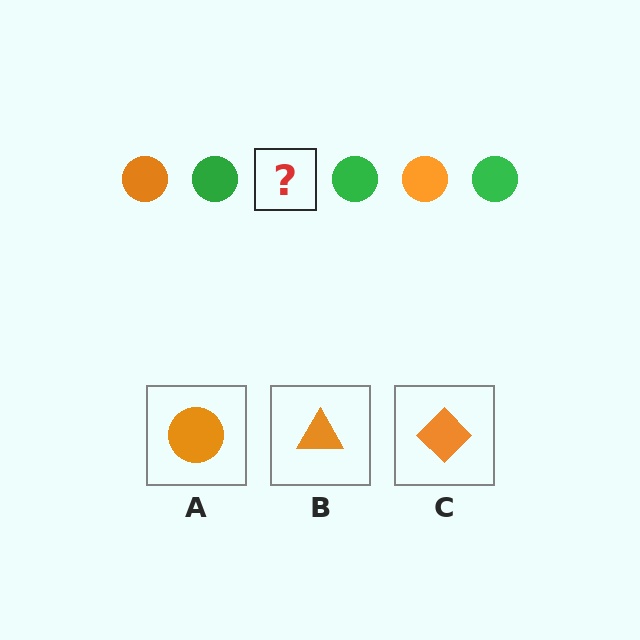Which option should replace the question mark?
Option A.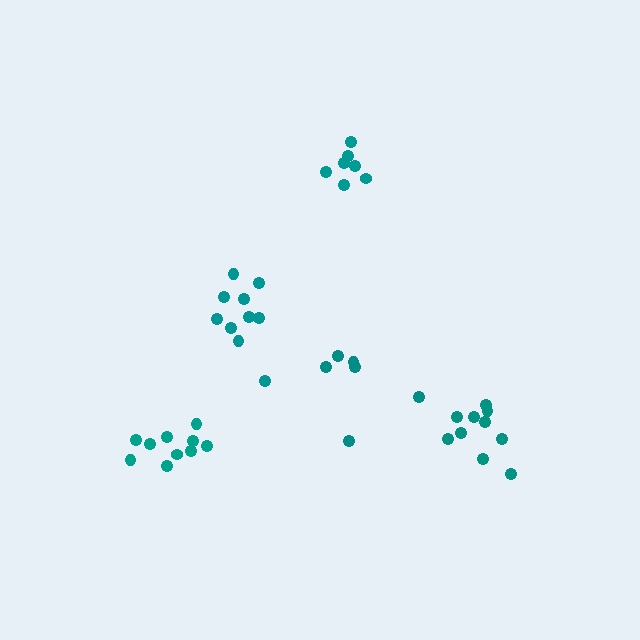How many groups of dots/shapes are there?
There are 5 groups.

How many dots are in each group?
Group 1: 10 dots, Group 2: 10 dots, Group 3: 11 dots, Group 4: 6 dots, Group 5: 7 dots (44 total).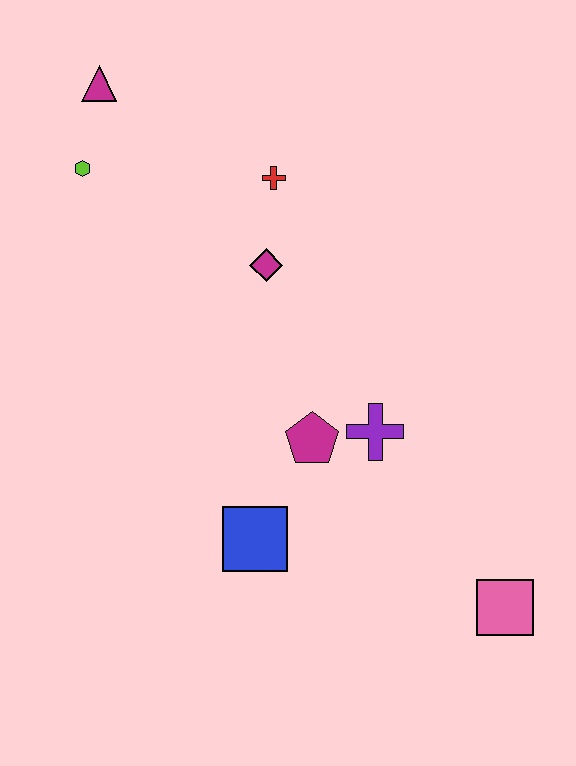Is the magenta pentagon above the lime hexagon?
No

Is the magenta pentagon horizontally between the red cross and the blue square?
No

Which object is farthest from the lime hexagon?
The pink square is farthest from the lime hexagon.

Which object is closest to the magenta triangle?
The lime hexagon is closest to the magenta triangle.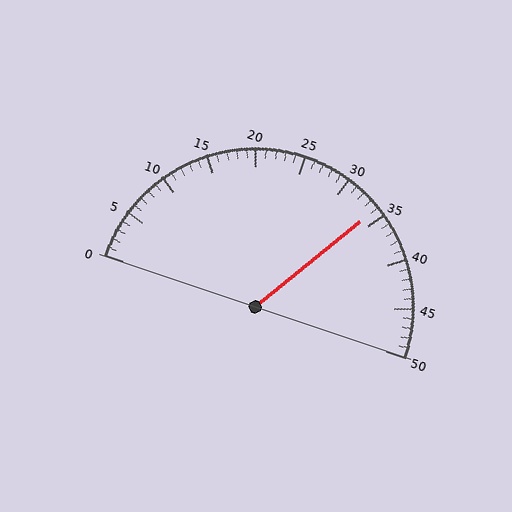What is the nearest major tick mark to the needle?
The nearest major tick mark is 35.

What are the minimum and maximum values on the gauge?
The gauge ranges from 0 to 50.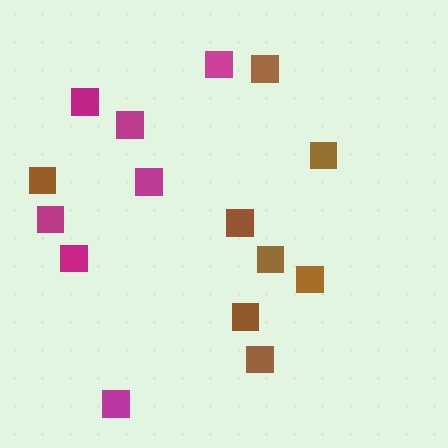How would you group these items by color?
There are 2 groups: one group of magenta squares (7) and one group of brown squares (8).